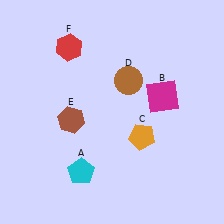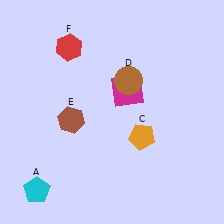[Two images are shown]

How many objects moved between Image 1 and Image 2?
2 objects moved between the two images.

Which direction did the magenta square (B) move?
The magenta square (B) moved left.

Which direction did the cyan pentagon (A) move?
The cyan pentagon (A) moved left.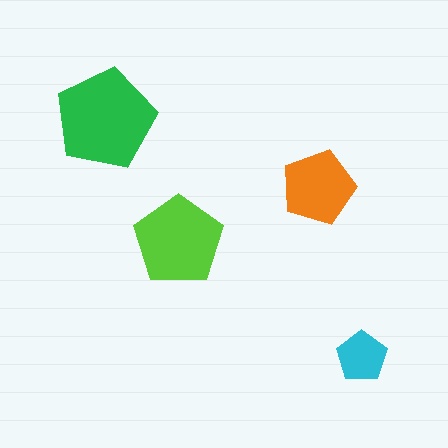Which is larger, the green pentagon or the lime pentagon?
The green one.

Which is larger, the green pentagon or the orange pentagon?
The green one.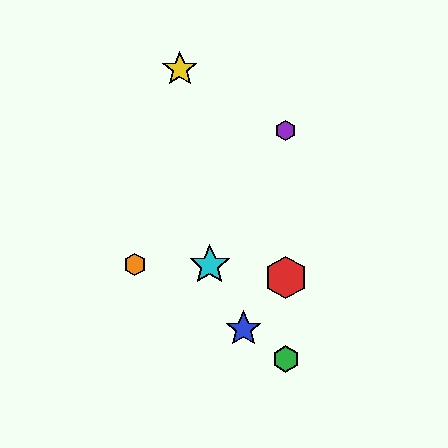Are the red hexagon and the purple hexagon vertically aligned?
Yes, both are at x≈286.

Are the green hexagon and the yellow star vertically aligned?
No, the green hexagon is at x≈286 and the yellow star is at x≈180.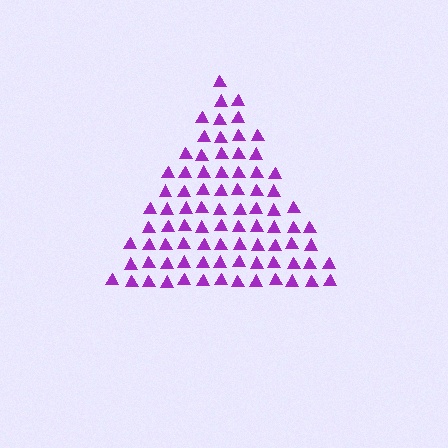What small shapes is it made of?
It is made of small triangles.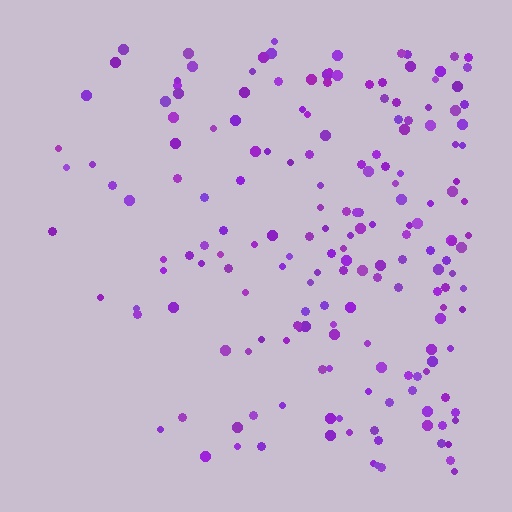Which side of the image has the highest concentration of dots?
The right.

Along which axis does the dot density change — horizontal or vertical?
Horizontal.